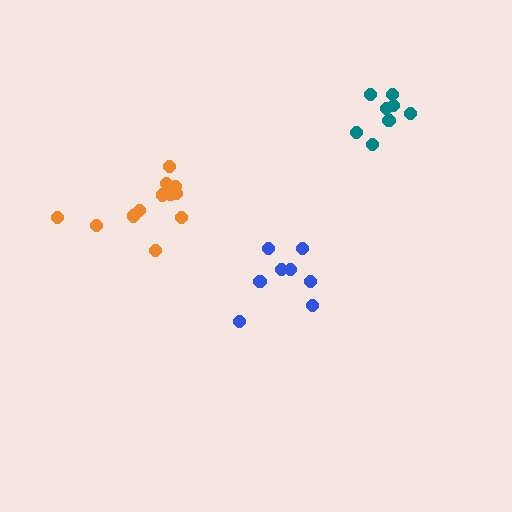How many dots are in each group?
Group 1: 8 dots, Group 2: 8 dots, Group 3: 12 dots (28 total).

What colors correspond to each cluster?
The clusters are colored: blue, teal, orange.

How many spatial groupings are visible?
There are 3 spatial groupings.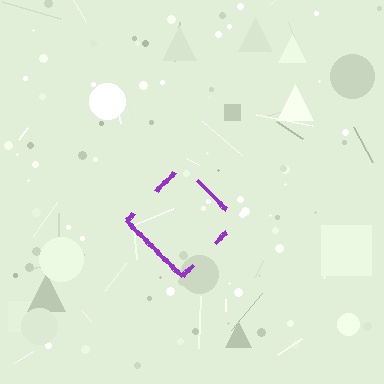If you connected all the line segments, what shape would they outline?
They would outline a diamond.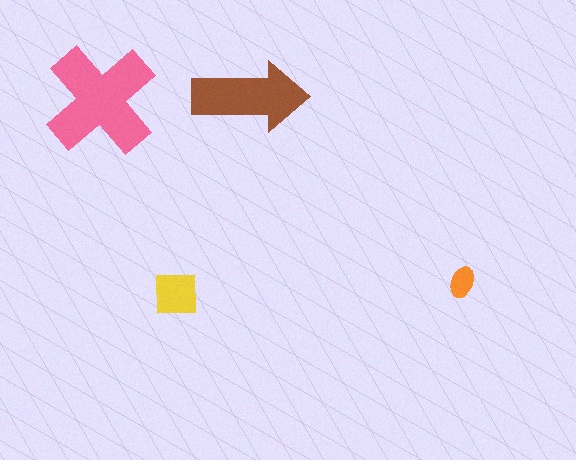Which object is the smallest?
The orange ellipse.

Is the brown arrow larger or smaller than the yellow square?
Larger.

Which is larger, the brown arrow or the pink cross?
The pink cross.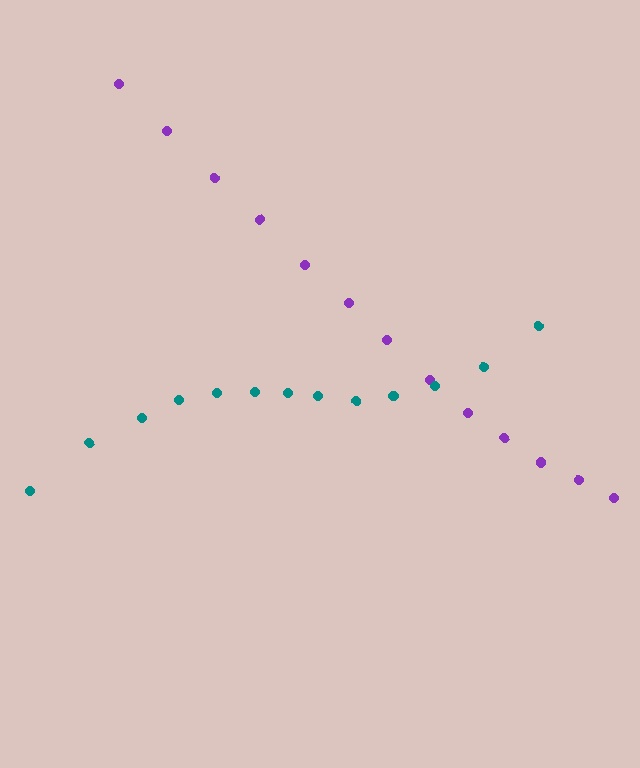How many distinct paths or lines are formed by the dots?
There are 2 distinct paths.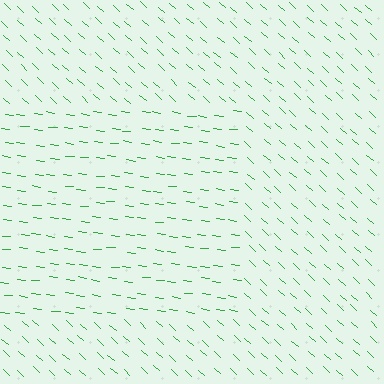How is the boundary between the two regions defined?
The boundary is defined purely by a change in line orientation (approximately 35 degrees difference). All lines are the same color and thickness.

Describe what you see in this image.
The image is filled with small green line segments. A rectangle region in the image has lines oriented differently from the surrounding lines, creating a visible texture boundary.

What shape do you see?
I see a rectangle.